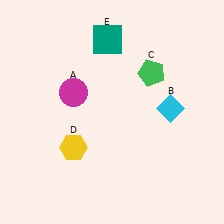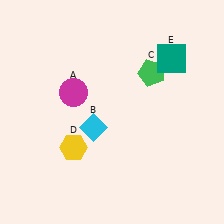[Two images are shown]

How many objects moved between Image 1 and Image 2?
2 objects moved between the two images.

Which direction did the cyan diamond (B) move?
The cyan diamond (B) moved left.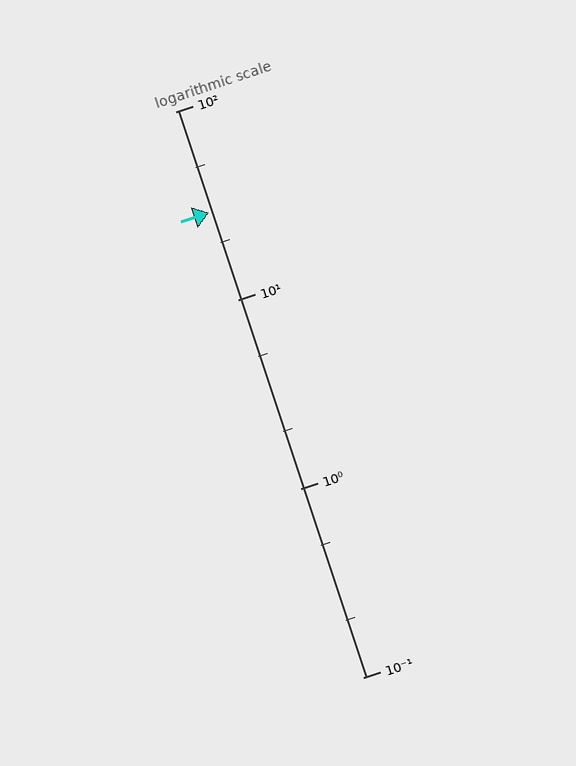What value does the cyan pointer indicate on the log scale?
The pointer indicates approximately 29.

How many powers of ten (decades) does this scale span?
The scale spans 3 decades, from 0.1 to 100.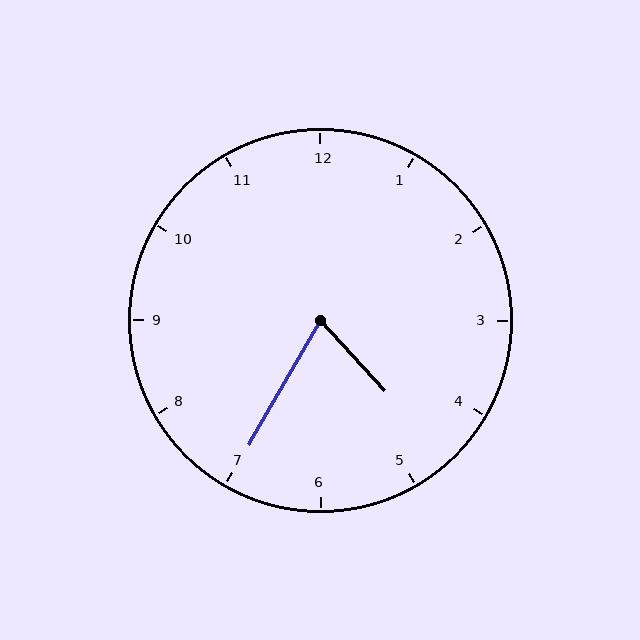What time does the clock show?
4:35.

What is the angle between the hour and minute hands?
Approximately 72 degrees.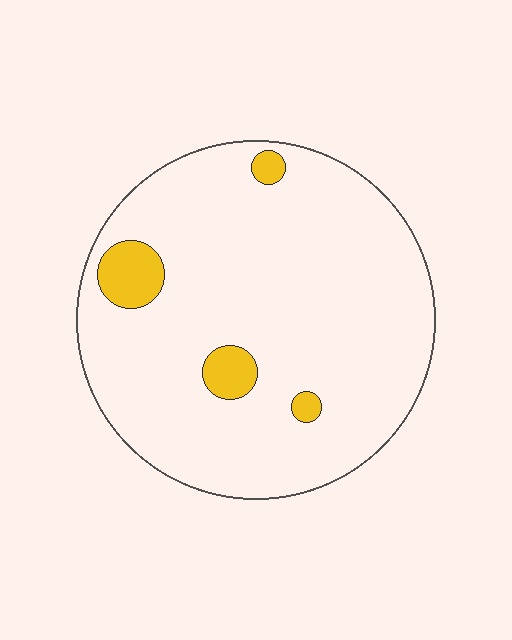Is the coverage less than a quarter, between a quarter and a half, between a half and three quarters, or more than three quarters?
Less than a quarter.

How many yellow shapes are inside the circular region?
4.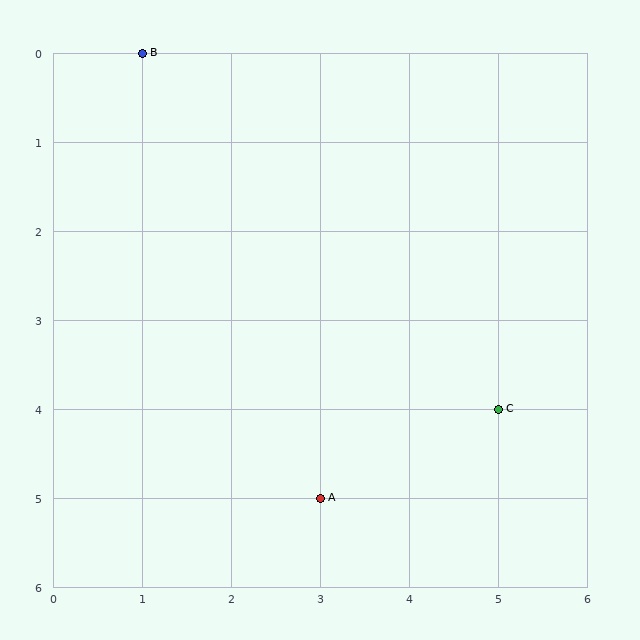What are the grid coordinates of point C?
Point C is at grid coordinates (5, 4).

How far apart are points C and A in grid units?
Points C and A are 2 columns and 1 row apart (about 2.2 grid units diagonally).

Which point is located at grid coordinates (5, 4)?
Point C is at (5, 4).